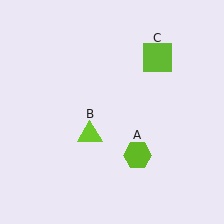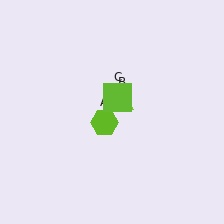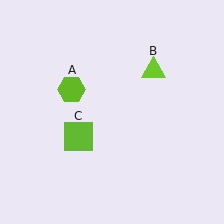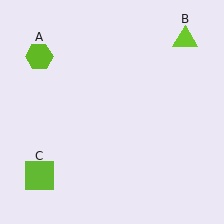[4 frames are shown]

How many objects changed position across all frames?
3 objects changed position: lime hexagon (object A), lime triangle (object B), lime square (object C).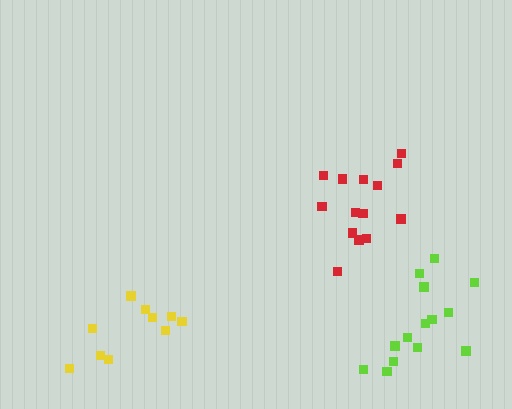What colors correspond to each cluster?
The clusters are colored: yellow, lime, red.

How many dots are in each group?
Group 1: 10 dots, Group 2: 14 dots, Group 3: 14 dots (38 total).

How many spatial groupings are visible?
There are 3 spatial groupings.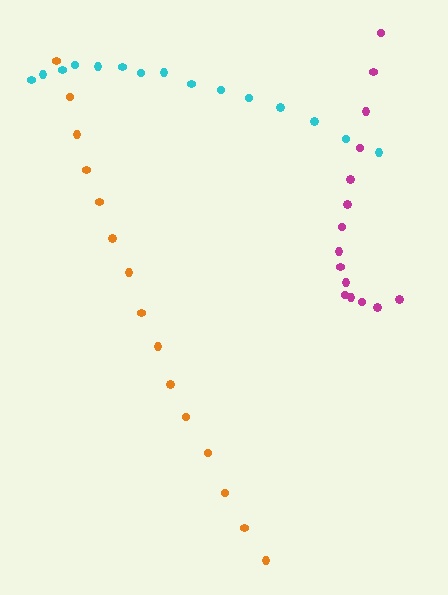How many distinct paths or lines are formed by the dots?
There are 3 distinct paths.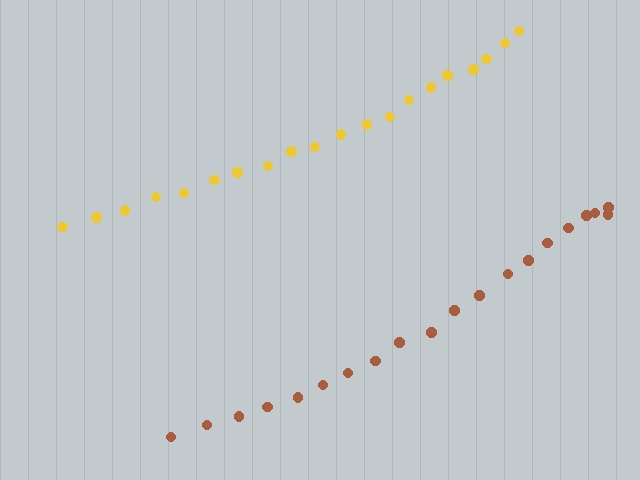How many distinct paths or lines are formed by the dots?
There are 2 distinct paths.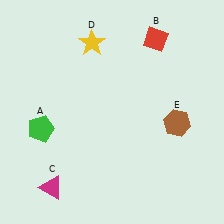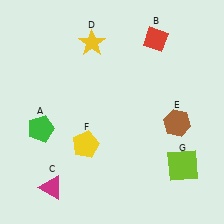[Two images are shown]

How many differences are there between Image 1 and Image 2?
There are 2 differences between the two images.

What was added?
A yellow pentagon (F), a lime square (G) were added in Image 2.